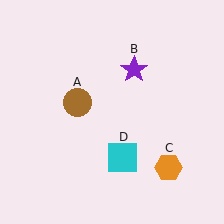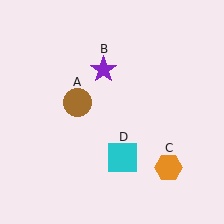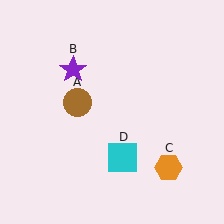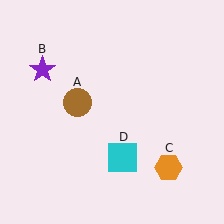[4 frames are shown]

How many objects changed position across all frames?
1 object changed position: purple star (object B).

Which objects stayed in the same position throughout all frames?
Brown circle (object A) and orange hexagon (object C) and cyan square (object D) remained stationary.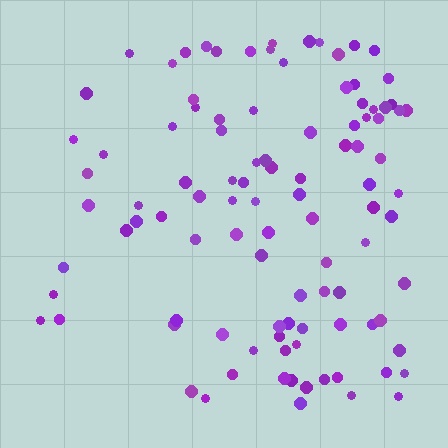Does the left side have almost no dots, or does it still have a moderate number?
Still a moderate number, just noticeably fewer than the right.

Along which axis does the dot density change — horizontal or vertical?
Horizontal.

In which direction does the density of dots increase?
From left to right, with the right side densest.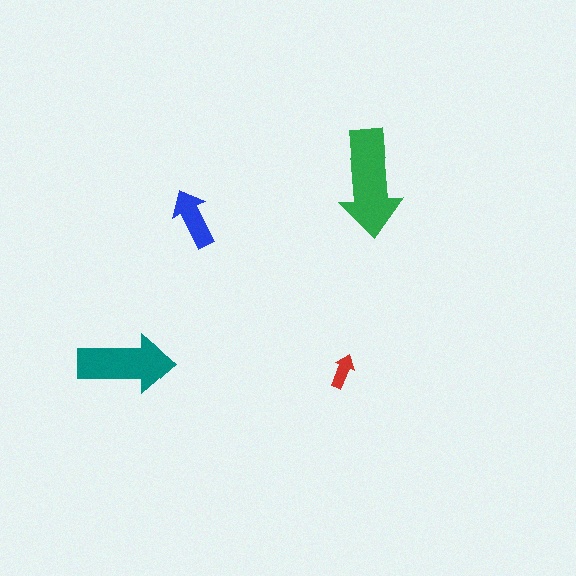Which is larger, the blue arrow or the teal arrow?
The teal one.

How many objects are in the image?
There are 4 objects in the image.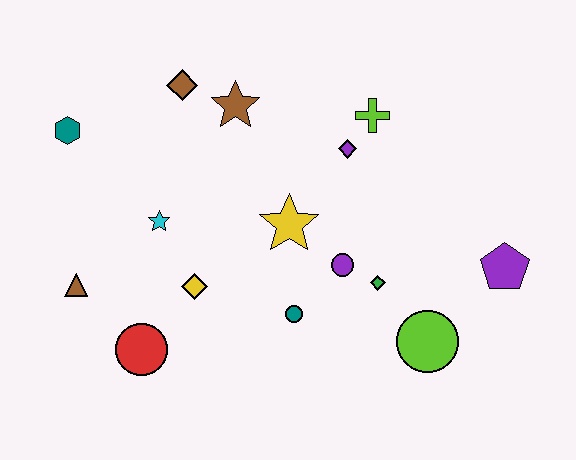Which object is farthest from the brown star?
The purple pentagon is farthest from the brown star.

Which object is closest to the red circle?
The yellow diamond is closest to the red circle.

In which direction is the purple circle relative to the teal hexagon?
The purple circle is to the right of the teal hexagon.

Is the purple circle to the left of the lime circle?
Yes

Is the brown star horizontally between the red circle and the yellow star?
Yes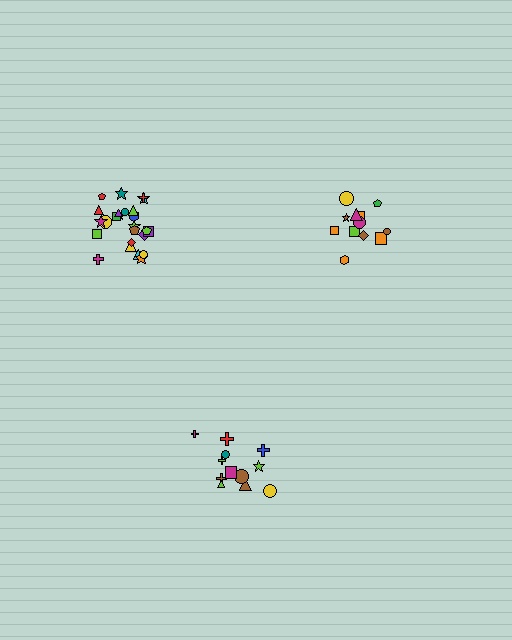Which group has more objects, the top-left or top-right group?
The top-left group.